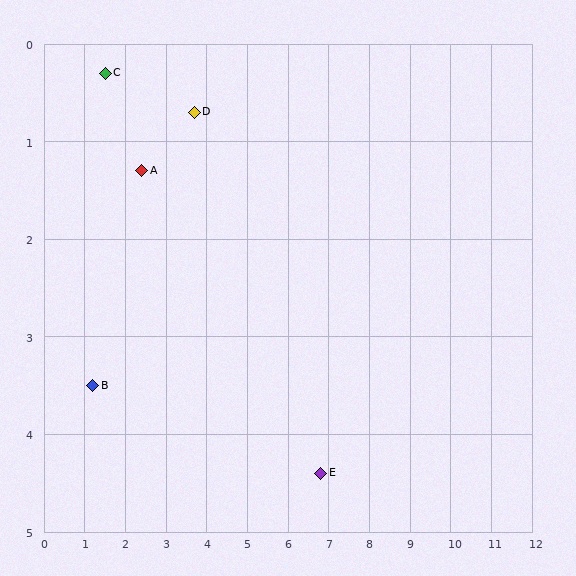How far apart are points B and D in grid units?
Points B and D are about 3.8 grid units apart.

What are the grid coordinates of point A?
Point A is at approximately (2.4, 1.3).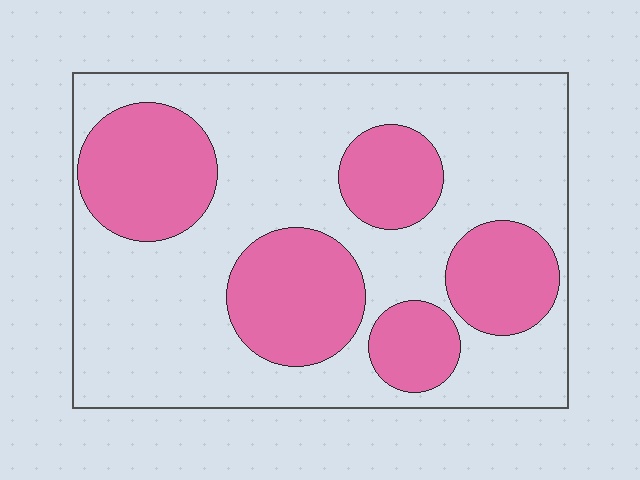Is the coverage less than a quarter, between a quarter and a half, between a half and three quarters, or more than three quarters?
Between a quarter and a half.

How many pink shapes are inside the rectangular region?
5.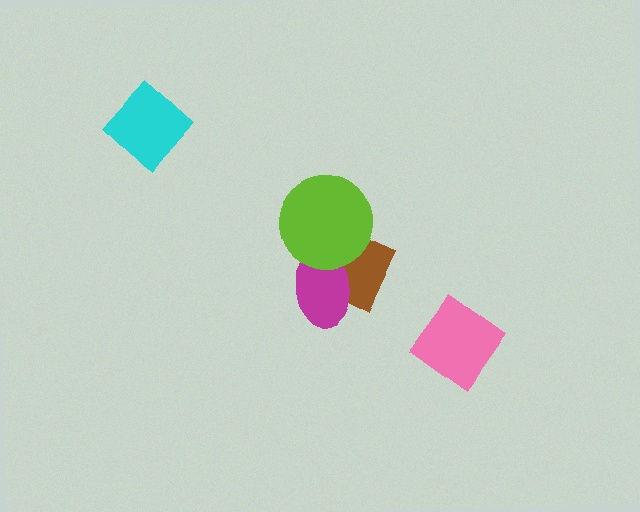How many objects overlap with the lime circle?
2 objects overlap with the lime circle.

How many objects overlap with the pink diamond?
0 objects overlap with the pink diamond.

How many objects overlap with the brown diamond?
2 objects overlap with the brown diamond.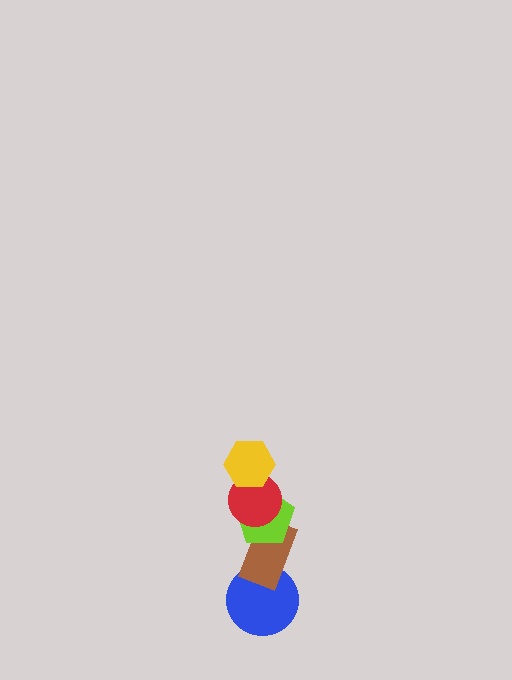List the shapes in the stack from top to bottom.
From top to bottom: the yellow hexagon, the red circle, the lime pentagon, the brown rectangle, the blue circle.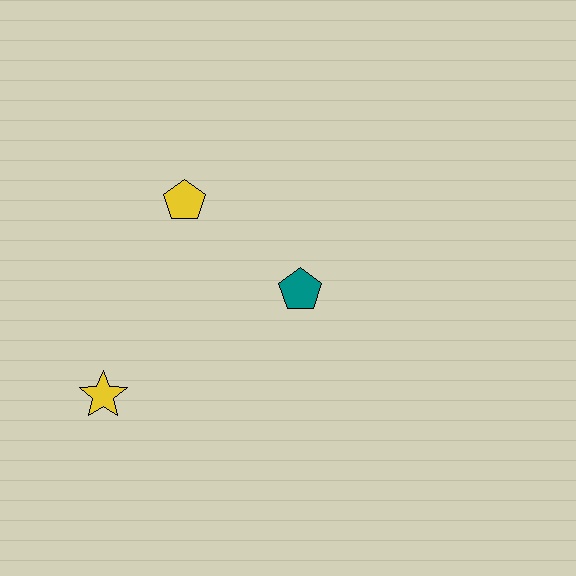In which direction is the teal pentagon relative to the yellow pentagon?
The teal pentagon is to the right of the yellow pentagon.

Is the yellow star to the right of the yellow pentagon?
No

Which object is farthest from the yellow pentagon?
The yellow star is farthest from the yellow pentagon.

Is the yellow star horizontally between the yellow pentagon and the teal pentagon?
No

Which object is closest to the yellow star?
The yellow pentagon is closest to the yellow star.